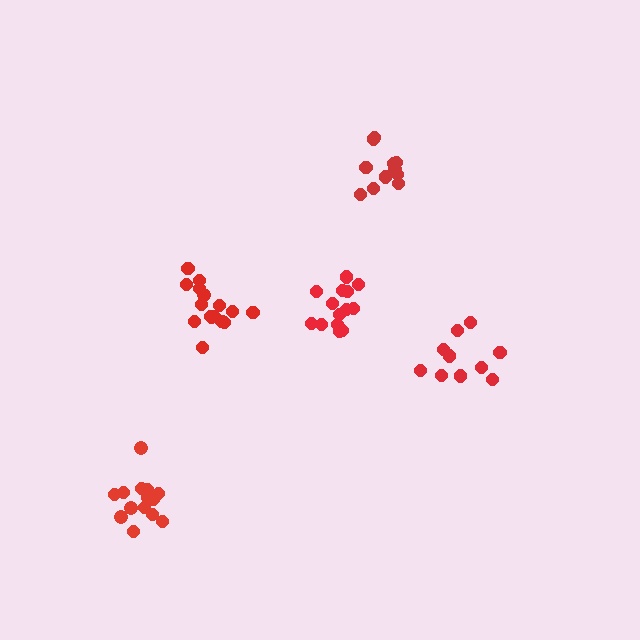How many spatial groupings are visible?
There are 5 spatial groupings.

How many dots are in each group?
Group 1: 15 dots, Group 2: 14 dots, Group 3: 16 dots, Group 4: 11 dots, Group 5: 10 dots (66 total).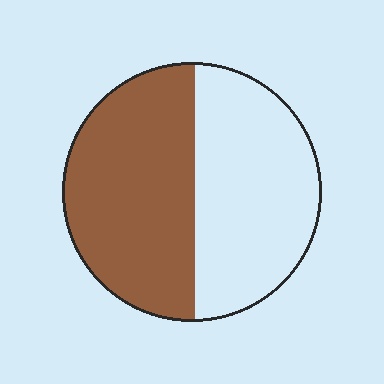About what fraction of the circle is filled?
About one half (1/2).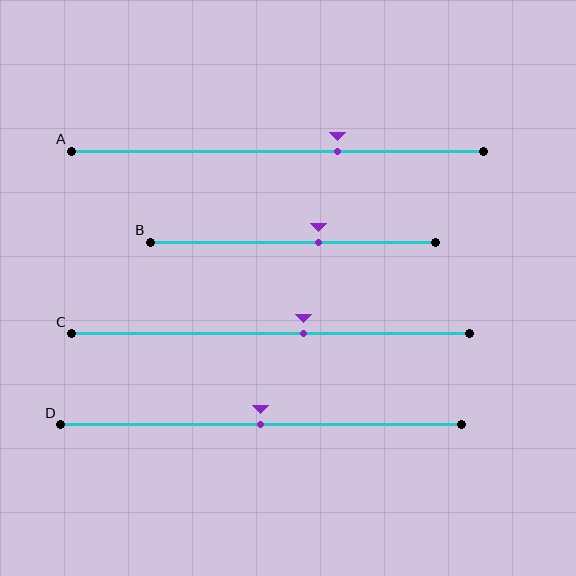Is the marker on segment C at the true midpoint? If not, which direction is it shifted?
No, the marker on segment C is shifted to the right by about 8% of the segment length.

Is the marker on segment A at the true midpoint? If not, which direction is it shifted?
No, the marker on segment A is shifted to the right by about 15% of the segment length.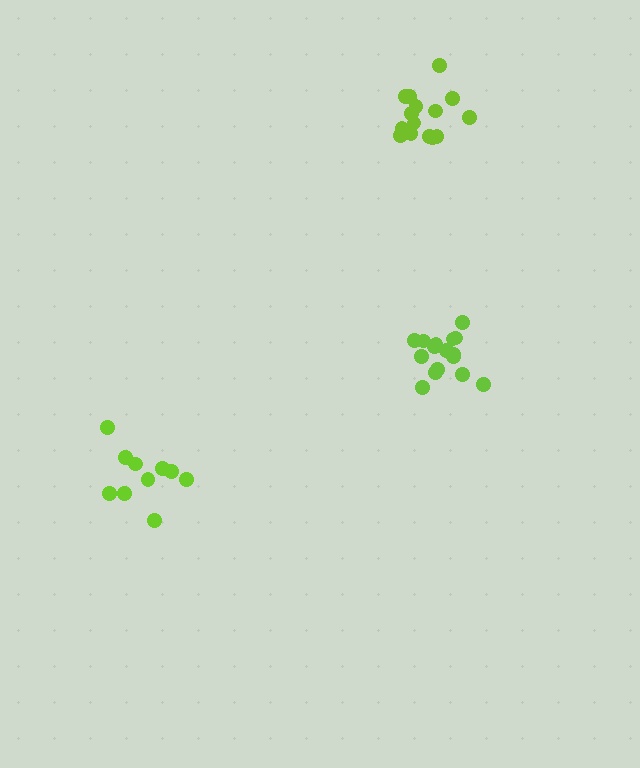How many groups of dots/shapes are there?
There are 3 groups.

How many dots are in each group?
Group 1: 16 dots, Group 2: 10 dots, Group 3: 15 dots (41 total).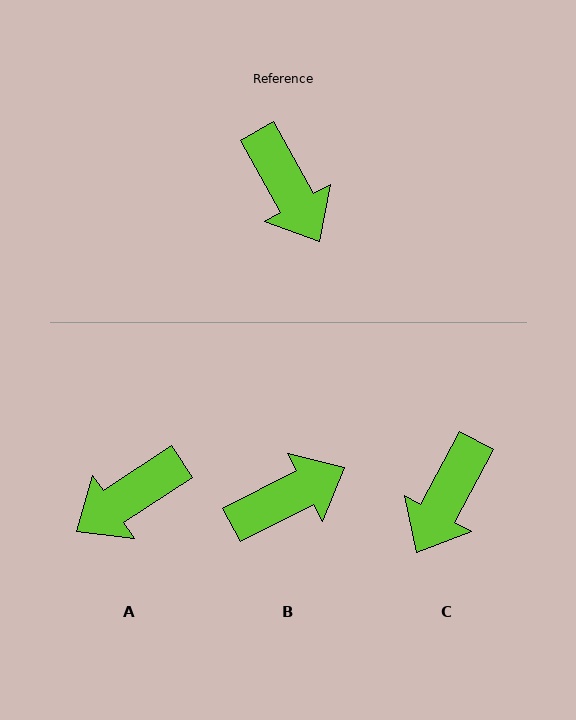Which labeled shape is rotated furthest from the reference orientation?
B, about 87 degrees away.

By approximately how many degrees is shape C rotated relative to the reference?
Approximately 58 degrees clockwise.